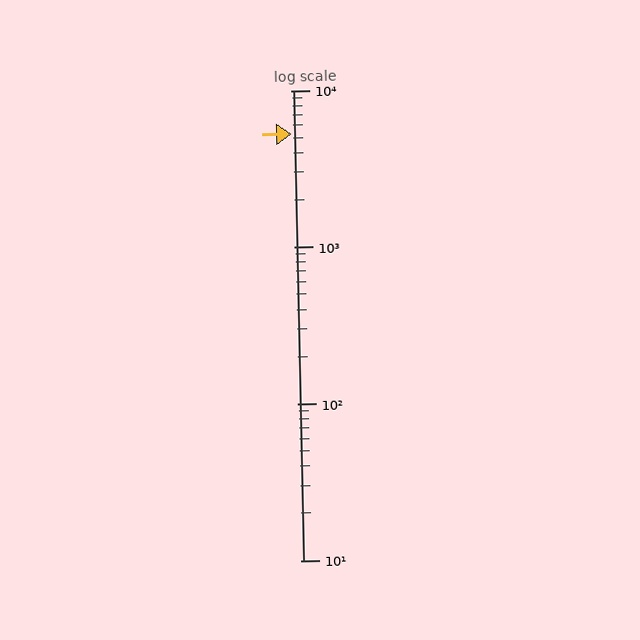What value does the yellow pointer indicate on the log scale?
The pointer indicates approximately 5300.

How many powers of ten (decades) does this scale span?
The scale spans 3 decades, from 10 to 10000.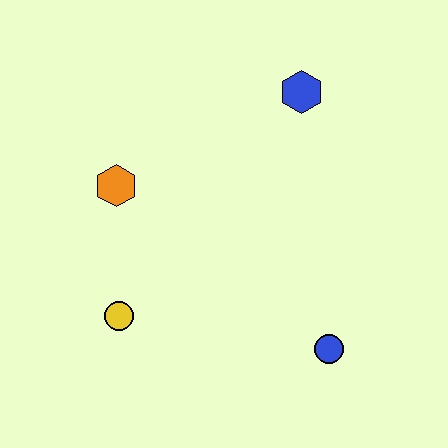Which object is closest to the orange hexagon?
The yellow circle is closest to the orange hexagon.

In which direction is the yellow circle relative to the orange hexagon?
The yellow circle is below the orange hexagon.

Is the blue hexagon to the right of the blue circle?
No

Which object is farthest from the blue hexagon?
The yellow circle is farthest from the blue hexagon.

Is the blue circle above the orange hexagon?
No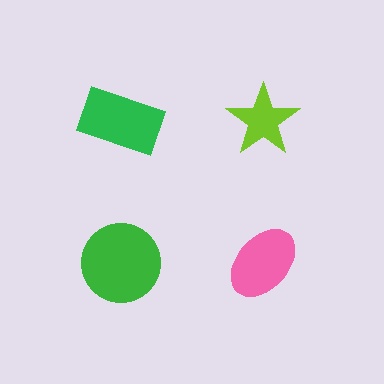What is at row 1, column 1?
A green rectangle.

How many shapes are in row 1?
2 shapes.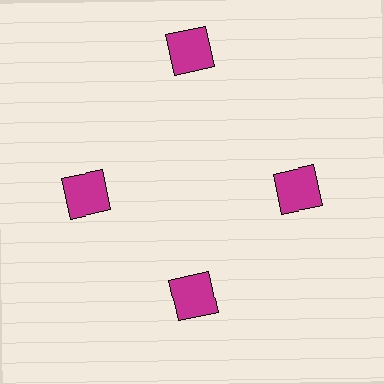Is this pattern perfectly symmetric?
No. The 4 magenta squares are arranged in a ring, but one element near the 12 o'clock position is pushed outward from the center, breaking the 4-fold rotational symmetry.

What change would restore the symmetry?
The symmetry would be restored by moving it inward, back onto the ring so that all 4 squares sit at equal angles and equal distance from the center.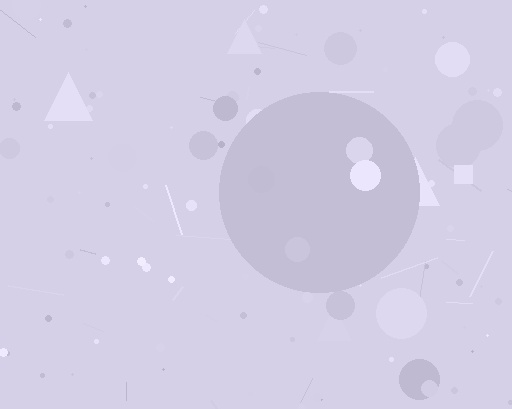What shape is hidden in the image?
A circle is hidden in the image.